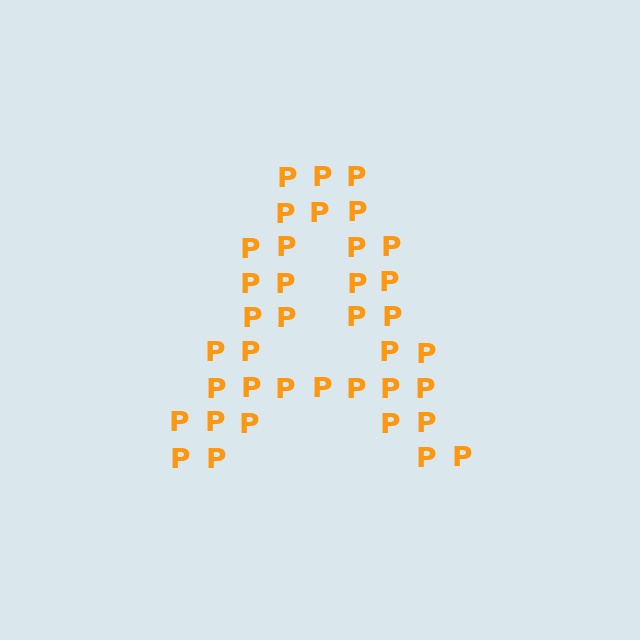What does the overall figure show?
The overall figure shows the letter A.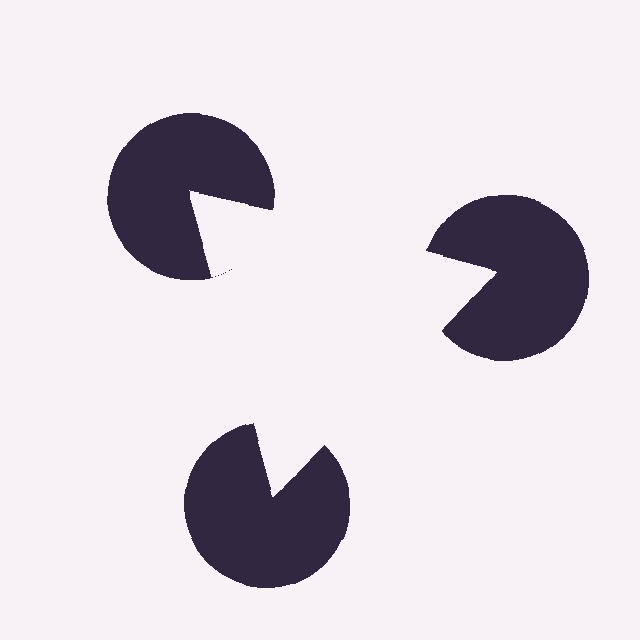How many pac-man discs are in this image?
There are 3 — one at each vertex of the illusory triangle.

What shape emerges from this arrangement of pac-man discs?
An illusory triangle — its edges are inferred from the aligned wedge cuts in the pac-man discs, not physically drawn.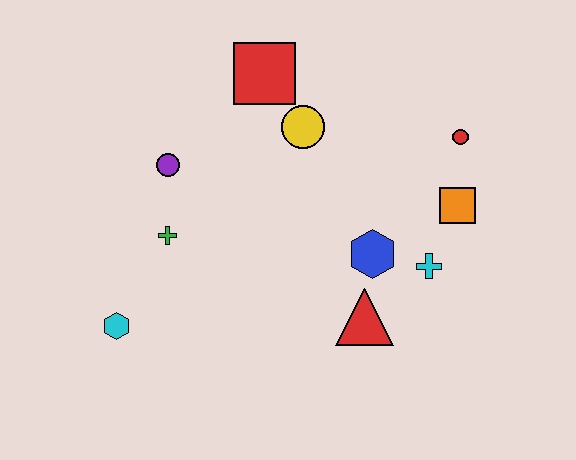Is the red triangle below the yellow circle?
Yes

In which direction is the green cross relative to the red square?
The green cross is below the red square.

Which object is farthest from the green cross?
The red circle is farthest from the green cross.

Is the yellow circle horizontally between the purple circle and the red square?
No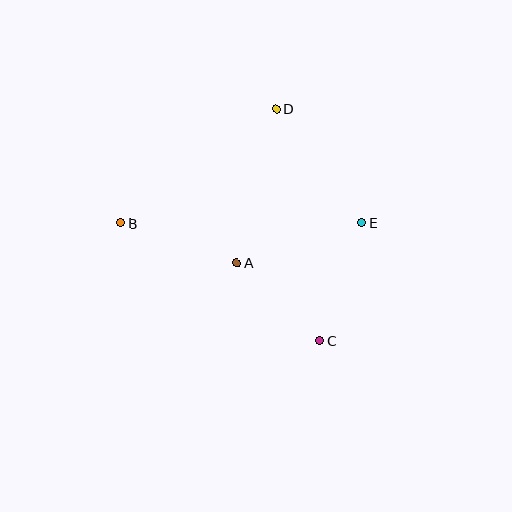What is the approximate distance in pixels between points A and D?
The distance between A and D is approximately 159 pixels.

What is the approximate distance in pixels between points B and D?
The distance between B and D is approximately 193 pixels.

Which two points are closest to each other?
Points A and C are closest to each other.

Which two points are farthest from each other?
Points B and E are farthest from each other.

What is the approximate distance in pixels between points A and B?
The distance between A and B is approximately 123 pixels.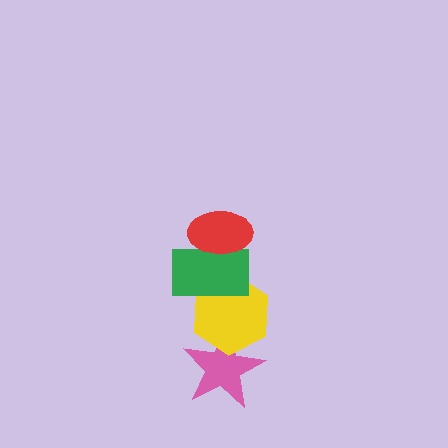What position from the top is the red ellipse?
The red ellipse is 1st from the top.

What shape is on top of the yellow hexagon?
The green rectangle is on top of the yellow hexagon.